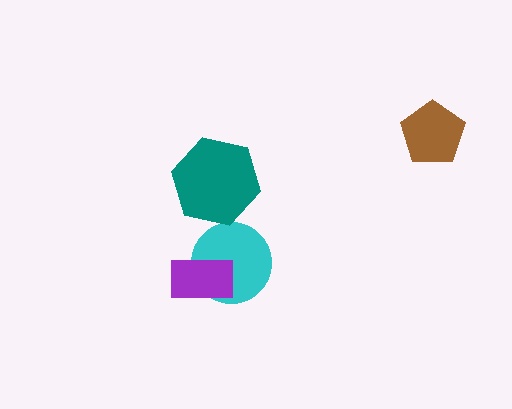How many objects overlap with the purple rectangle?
1 object overlaps with the purple rectangle.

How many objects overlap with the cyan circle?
1 object overlaps with the cyan circle.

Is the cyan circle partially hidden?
Yes, it is partially covered by another shape.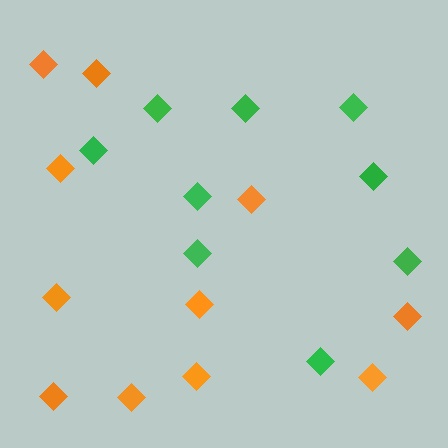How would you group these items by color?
There are 2 groups: one group of orange diamonds (11) and one group of green diamonds (9).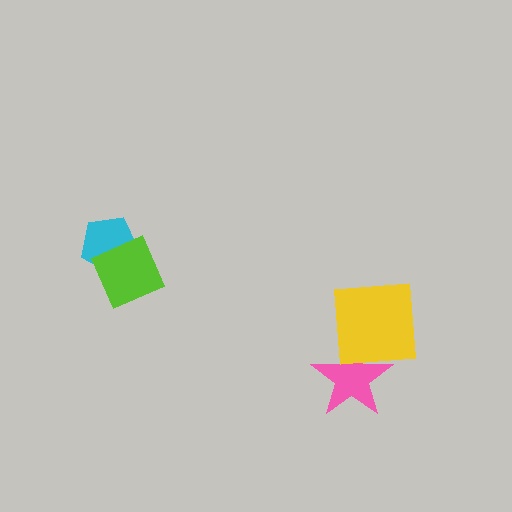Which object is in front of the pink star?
The yellow square is in front of the pink star.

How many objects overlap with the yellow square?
1 object overlaps with the yellow square.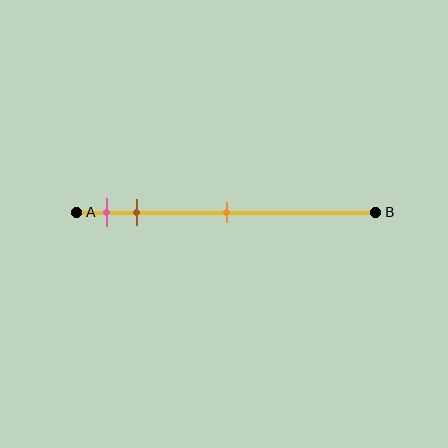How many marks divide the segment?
There are 3 marks dividing the segment.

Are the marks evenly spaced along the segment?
No, the marks are not evenly spaced.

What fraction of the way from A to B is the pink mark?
The pink mark is approximately 10% (0.1) of the way from A to B.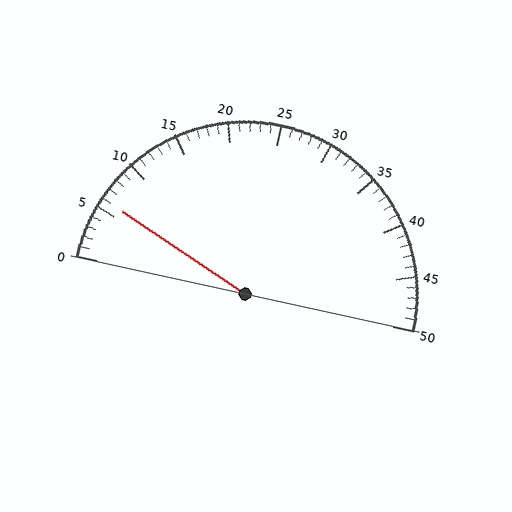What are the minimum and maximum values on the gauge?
The gauge ranges from 0 to 50.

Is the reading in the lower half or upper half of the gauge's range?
The reading is in the lower half of the range (0 to 50).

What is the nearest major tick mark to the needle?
The nearest major tick mark is 5.